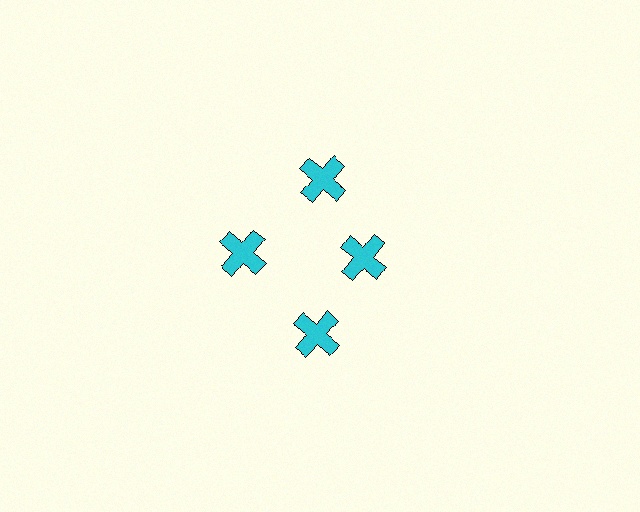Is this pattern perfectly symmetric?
No. The 4 cyan crosses are arranged in a ring, but one element near the 3 o'clock position is pulled inward toward the center, breaking the 4-fold rotational symmetry.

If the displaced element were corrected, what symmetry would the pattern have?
It would have 4-fold rotational symmetry — the pattern would map onto itself every 90 degrees.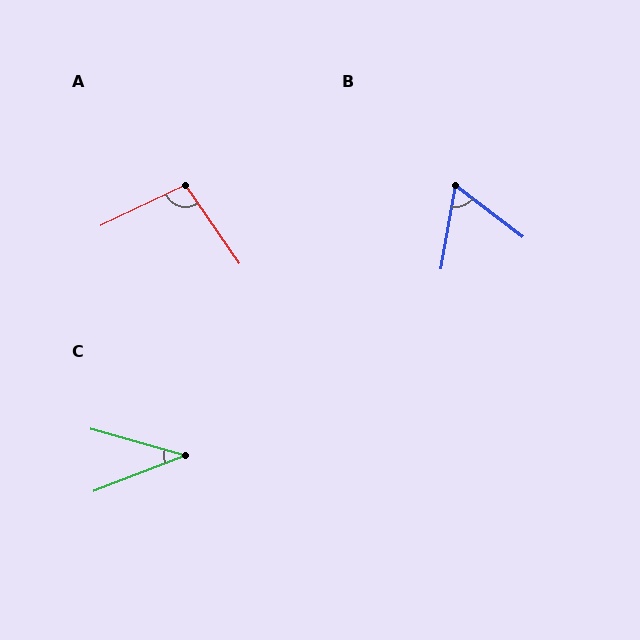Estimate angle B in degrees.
Approximately 63 degrees.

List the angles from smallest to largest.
C (37°), B (63°), A (99°).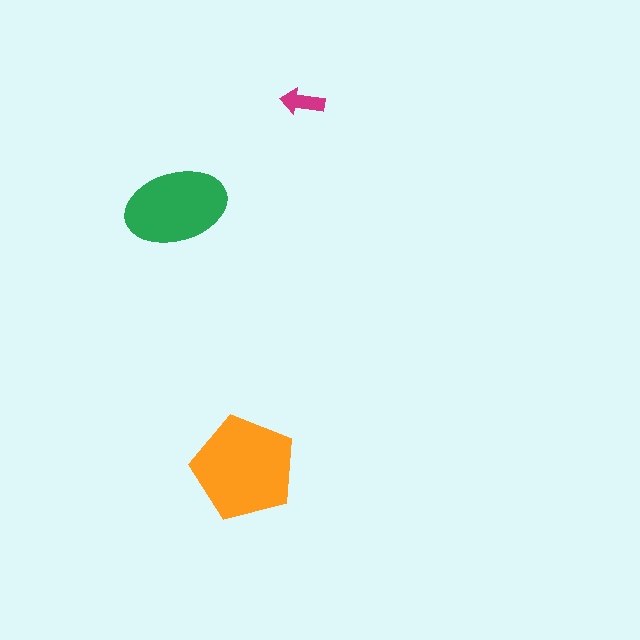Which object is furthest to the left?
The green ellipse is leftmost.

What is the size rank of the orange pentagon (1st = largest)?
1st.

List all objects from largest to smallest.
The orange pentagon, the green ellipse, the magenta arrow.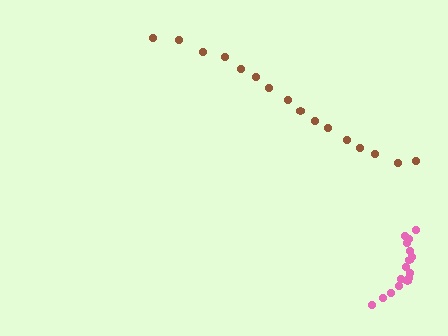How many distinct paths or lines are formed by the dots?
There are 2 distinct paths.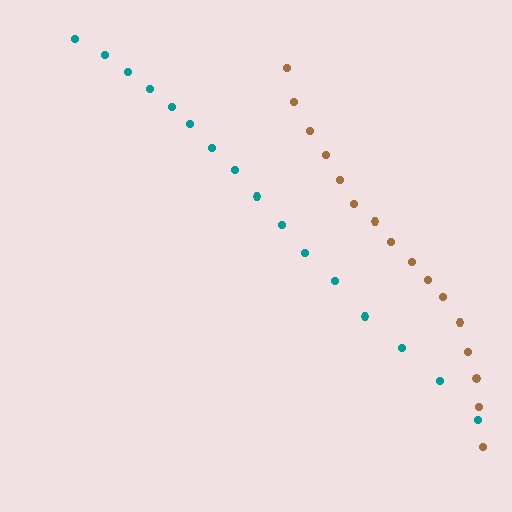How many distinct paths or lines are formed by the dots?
There are 2 distinct paths.